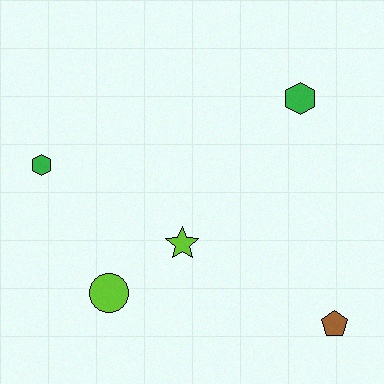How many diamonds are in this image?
There are no diamonds.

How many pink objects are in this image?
There are no pink objects.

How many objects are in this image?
There are 5 objects.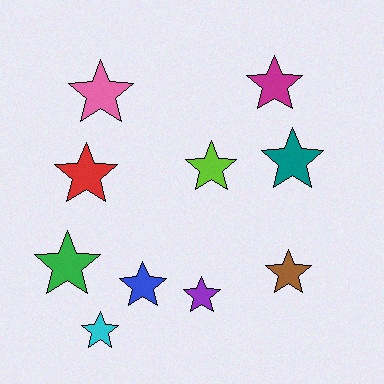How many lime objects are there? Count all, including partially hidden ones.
There is 1 lime object.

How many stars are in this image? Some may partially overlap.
There are 10 stars.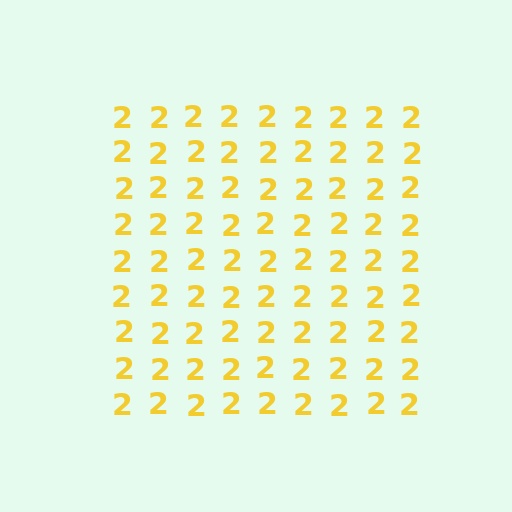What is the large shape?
The large shape is a square.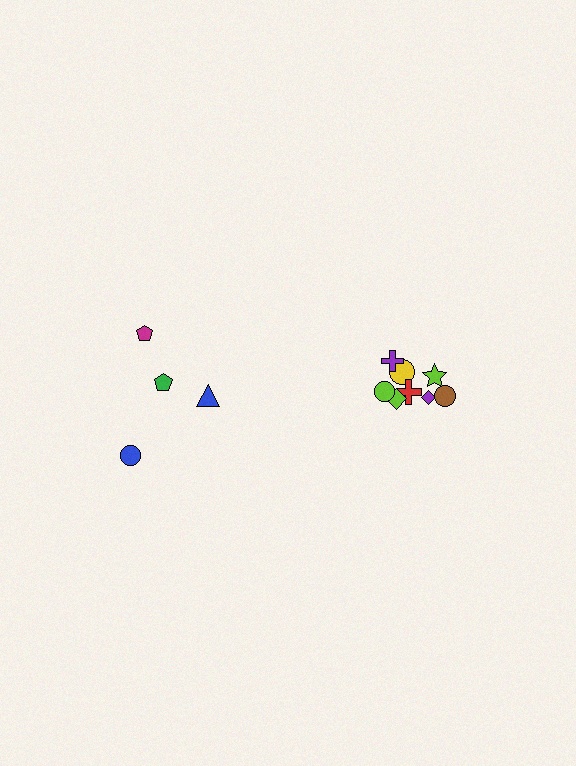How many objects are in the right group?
There are 8 objects.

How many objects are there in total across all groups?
There are 12 objects.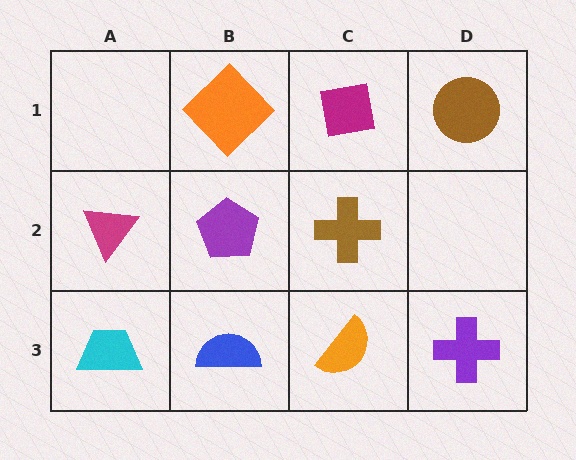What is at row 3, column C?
An orange semicircle.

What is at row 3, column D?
A purple cross.